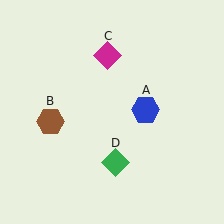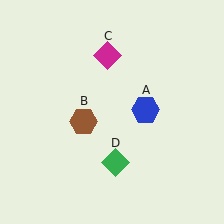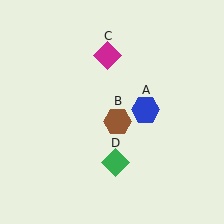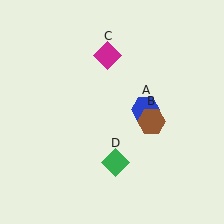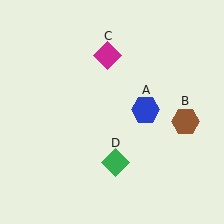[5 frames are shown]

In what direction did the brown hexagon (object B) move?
The brown hexagon (object B) moved right.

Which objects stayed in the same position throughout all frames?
Blue hexagon (object A) and magenta diamond (object C) and green diamond (object D) remained stationary.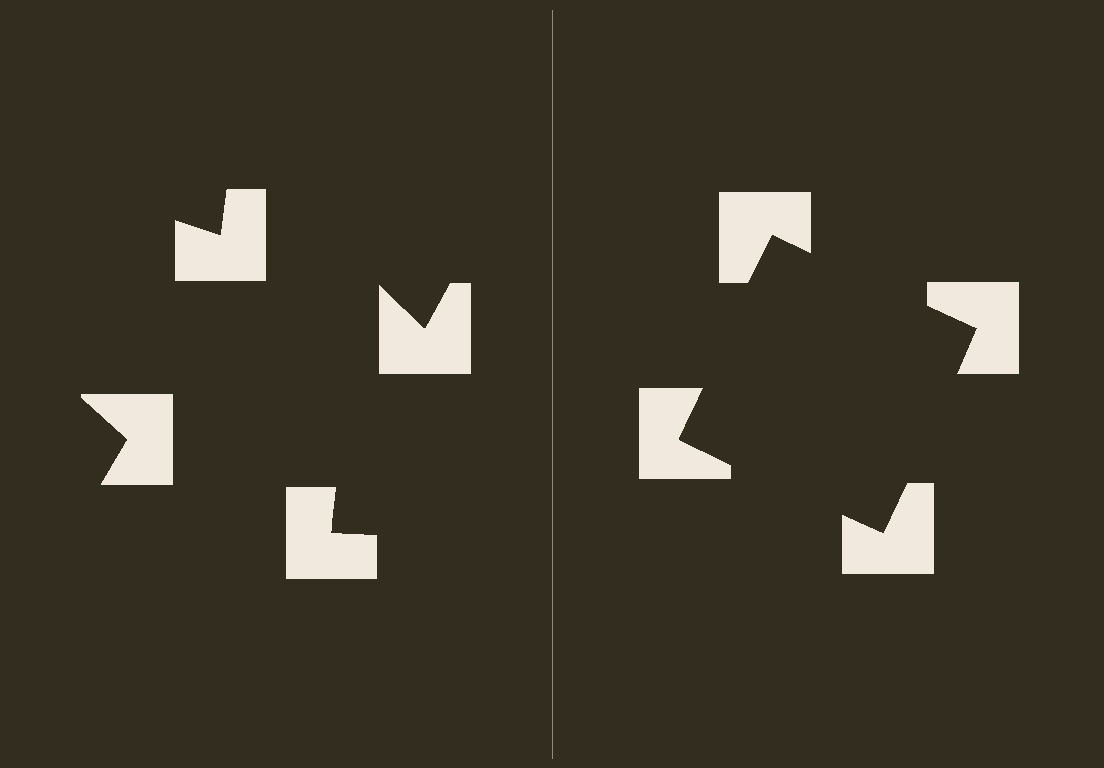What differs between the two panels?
The notched squares are positioned identically on both sides; only the wedge orientations differ. On the right they align to a square; on the left they are misaligned.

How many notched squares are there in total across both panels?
8 — 4 on each side.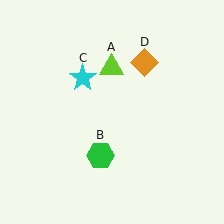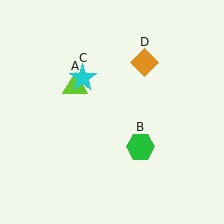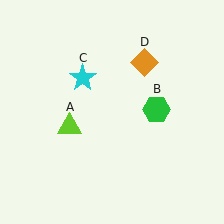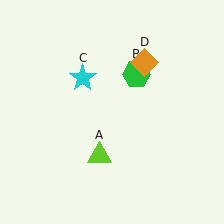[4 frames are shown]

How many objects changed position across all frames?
2 objects changed position: lime triangle (object A), green hexagon (object B).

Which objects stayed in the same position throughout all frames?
Cyan star (object C) and orange diamond (object D) remained stationary.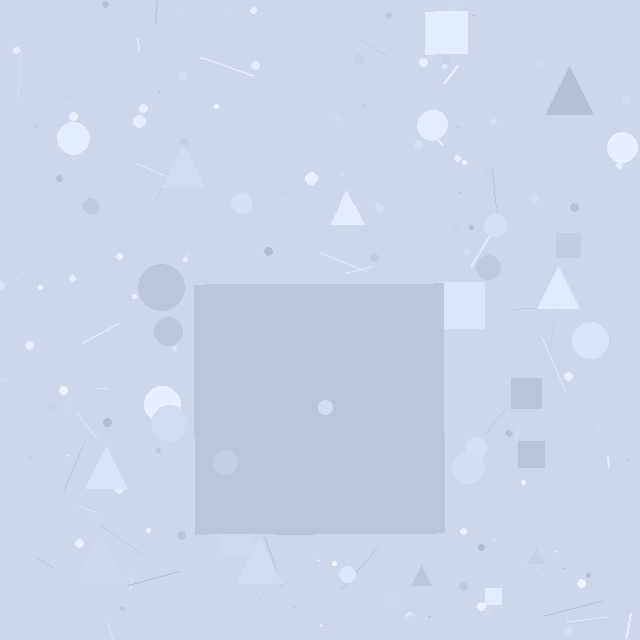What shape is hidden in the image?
A square is hidden in the image.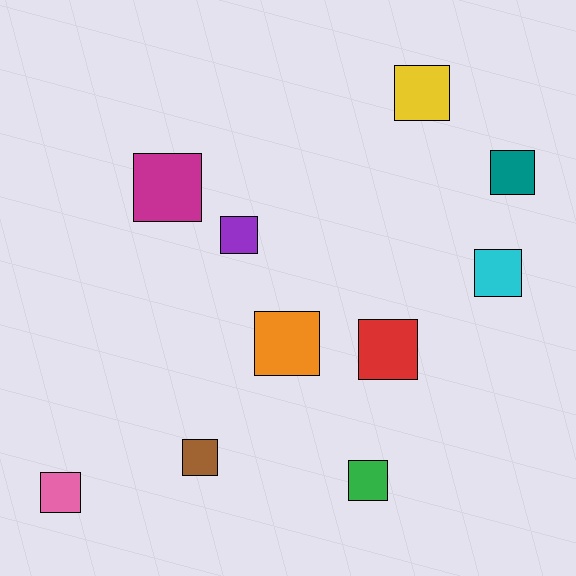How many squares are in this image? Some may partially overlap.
There are 10 squares.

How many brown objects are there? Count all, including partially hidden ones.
There is 1 brown object.